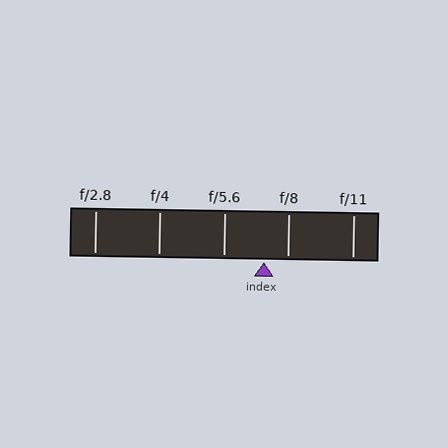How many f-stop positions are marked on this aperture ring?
There are 5 f-stop positions marked.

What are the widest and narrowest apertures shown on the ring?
The widest aperture shown is f/2.8 and the narrowest is f/11.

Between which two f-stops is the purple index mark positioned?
The index mark is between f/5.6 and f/8.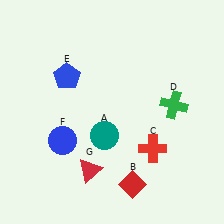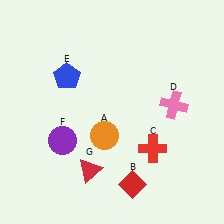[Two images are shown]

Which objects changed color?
A changed from teal to orange. D changed from green to pink. F changed from blue to purple.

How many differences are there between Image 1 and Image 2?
There are 3 differences between the two images.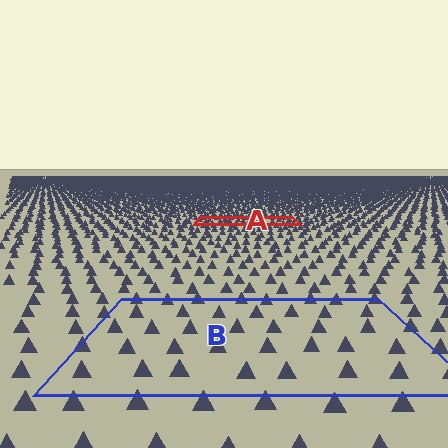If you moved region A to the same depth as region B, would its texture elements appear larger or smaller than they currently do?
They would appear larger. At a closer depth, the same texture elements are projected at a bigger on-screen size.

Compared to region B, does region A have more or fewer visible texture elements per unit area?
Region A has more texture elements per unit area — they are packed more densely because it is farther away.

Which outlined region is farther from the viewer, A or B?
Region A is farther from the viewer — the texture elements inside it appear smaller and more densely packed.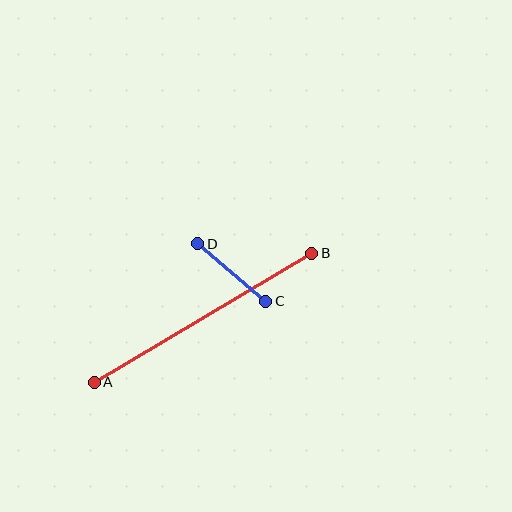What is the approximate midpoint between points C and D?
The midpoint is at approximately (232, 272) pixels.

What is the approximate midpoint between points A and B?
The midpoint is at approximately (203, 318) pixels.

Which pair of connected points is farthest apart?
Points A and B are farthest apart.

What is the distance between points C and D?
The distance is approximately 89 pixels.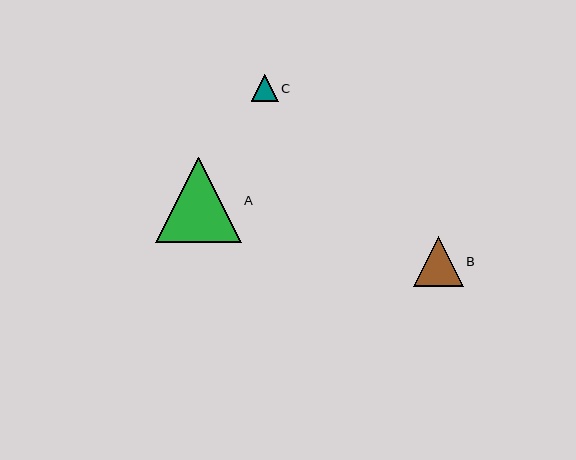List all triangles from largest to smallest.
From largest to smallest: A, B, C.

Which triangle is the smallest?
Triangle C is the smallest with a size of approximately 27 pixels.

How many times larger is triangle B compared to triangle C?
Triangle B is approximately 1.9 times the size of triangle C.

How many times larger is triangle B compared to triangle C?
Triangle B is approximately 1.9 times the size of triangle C.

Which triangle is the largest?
Triangle A is the largest with a size of approximately 85 pixels.